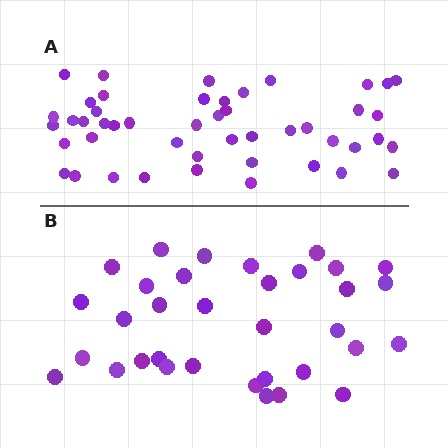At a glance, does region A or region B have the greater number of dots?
Region A (the top region) has more dots.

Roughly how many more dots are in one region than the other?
Region A has approximately 15 more dots than region B.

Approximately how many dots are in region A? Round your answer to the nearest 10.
About 50 dots. (The exact count is 47, which rounds to 50.)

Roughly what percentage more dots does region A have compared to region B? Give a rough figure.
About 40% more.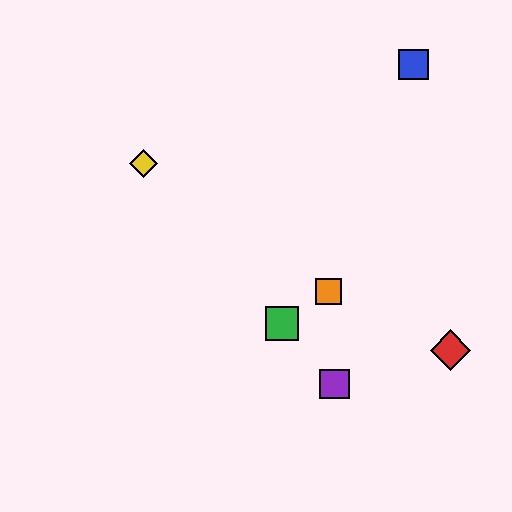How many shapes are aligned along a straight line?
3 shapes (the green square, the yellow diamond, the purple square) are aligned along a straight line.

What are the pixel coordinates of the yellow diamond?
The yellow diamond is at (144, 163).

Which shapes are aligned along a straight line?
The green square, the yellow diamond, the purple square are aligned along a straight line.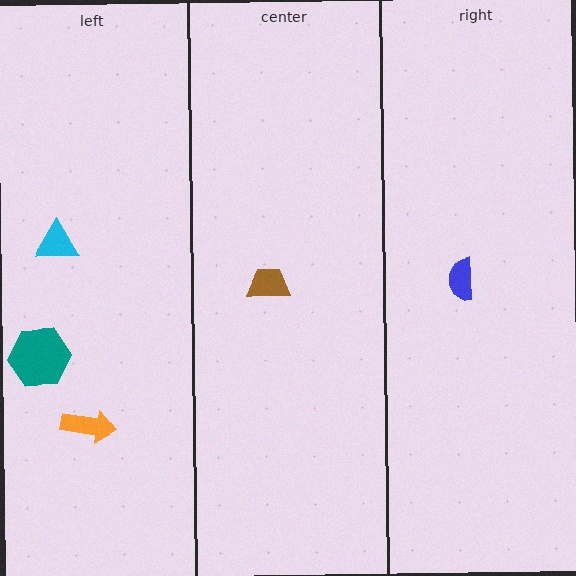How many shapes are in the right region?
1.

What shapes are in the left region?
The teal hexagon, the orange arrow, the cyan triangle.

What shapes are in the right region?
The blue semicircle.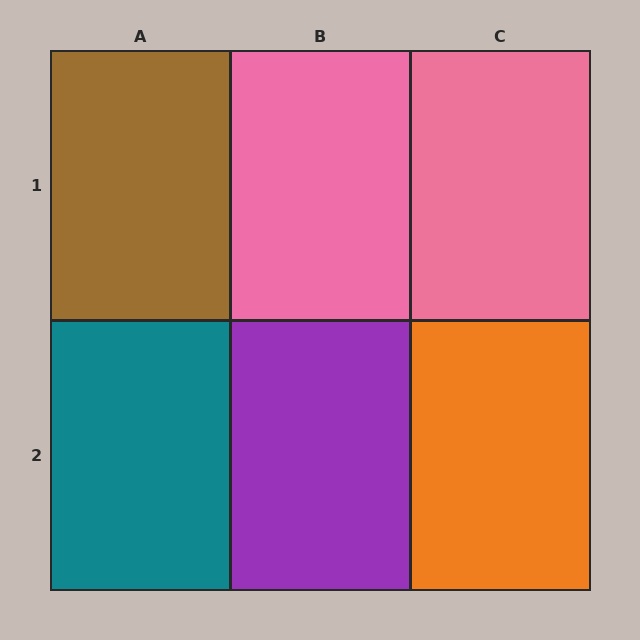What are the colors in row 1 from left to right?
Brown, pink, pink.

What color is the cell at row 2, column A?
Teal.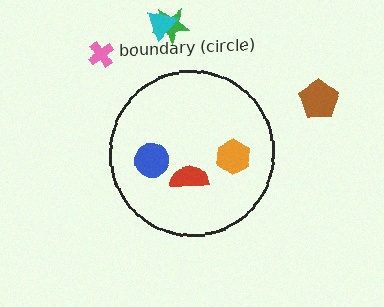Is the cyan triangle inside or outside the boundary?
Outside.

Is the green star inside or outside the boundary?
Outside.